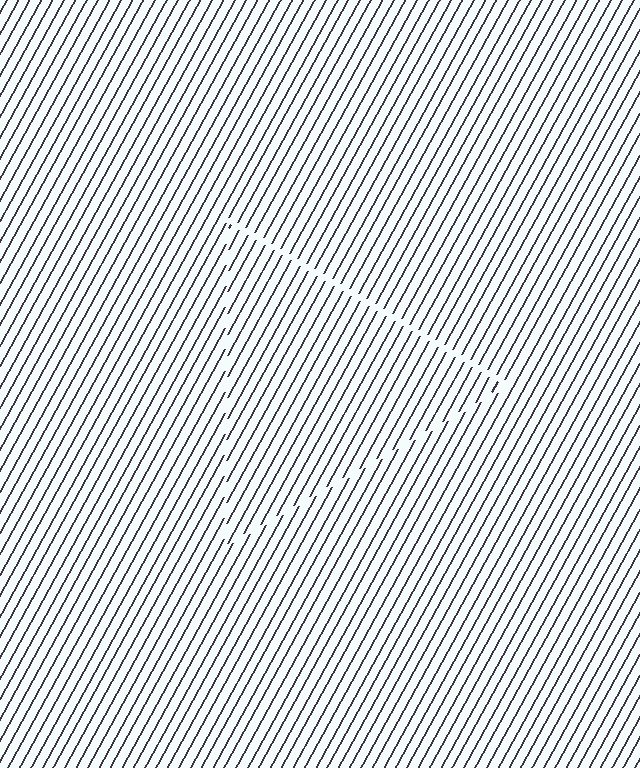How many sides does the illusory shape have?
3 sides — the line-ends trace a triangle.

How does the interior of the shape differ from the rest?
The interior of the shape contains the same grating, shifted by half a period — the contour is defined by the phase discontinuity where line-ends from the inner and outer gratings abut.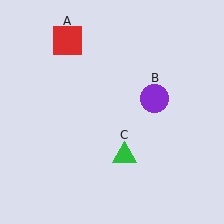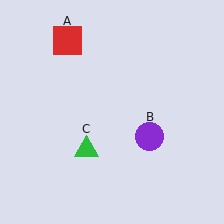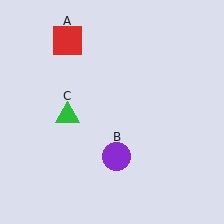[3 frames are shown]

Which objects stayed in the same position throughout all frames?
Red square (object A) remained stationary.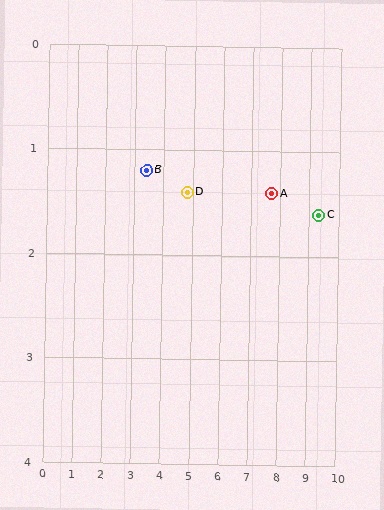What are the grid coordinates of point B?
Point B is at approximately (3.4, 1.2).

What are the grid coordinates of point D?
Point D is at approximately (4.8, 1.4).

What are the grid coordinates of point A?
Point A is at approximately (7.7, 1.4).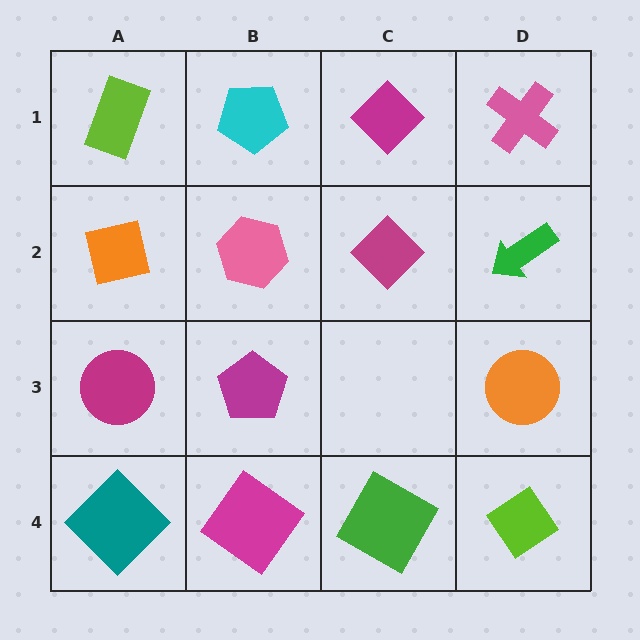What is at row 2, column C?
A magenta diamond.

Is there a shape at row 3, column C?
No, that cell is empty.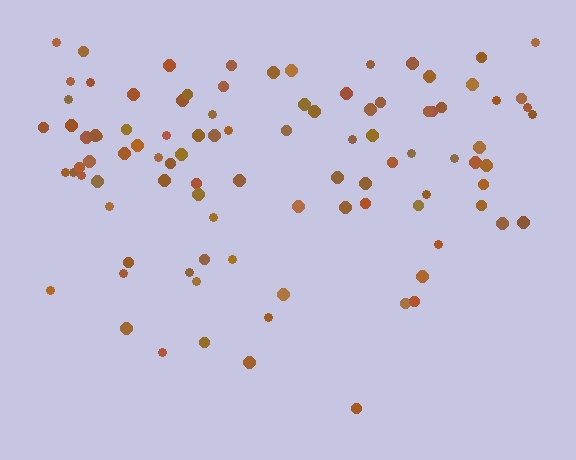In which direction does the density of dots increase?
From bottom to top, with the top side densest.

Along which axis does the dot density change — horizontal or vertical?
Vertical.